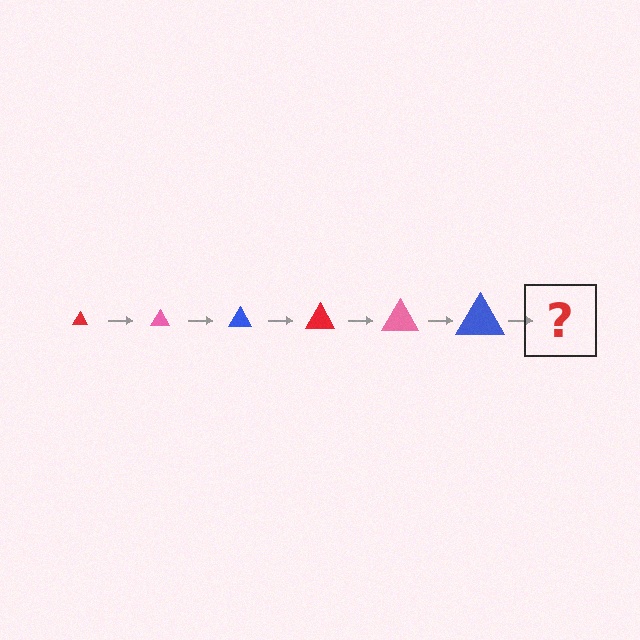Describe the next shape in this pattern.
It should be a red triangle, larger than the previous one.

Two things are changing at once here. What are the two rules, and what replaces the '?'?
The two rules are that the triangle grows larger each step and the color cycles through red, pink, and blue. The '?' should be a red triangle, larger than the previous one.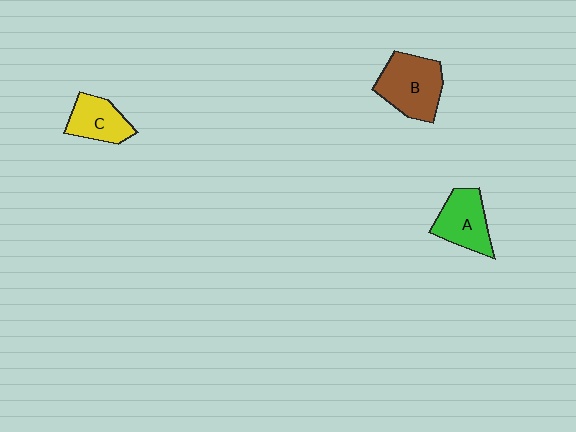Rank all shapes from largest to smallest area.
From largest to smallest: B (brown), A (green), C (yellow).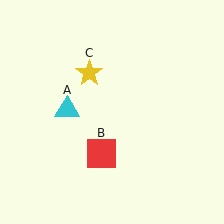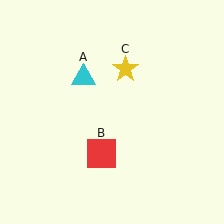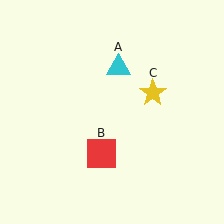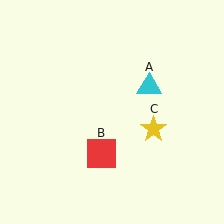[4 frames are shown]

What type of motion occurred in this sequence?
The cyan triangle (object A), yellow star (object C) rotated clockwise around the center of the scene.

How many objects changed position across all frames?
2 objects changed position: cyan triangle (object A), yellow star (object C).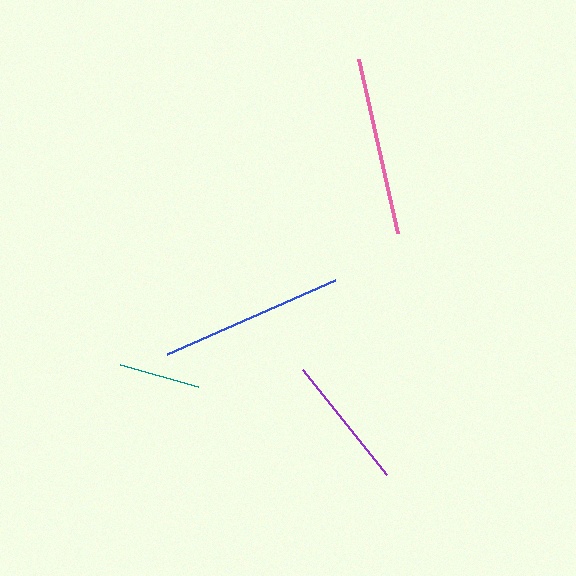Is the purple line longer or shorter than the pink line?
The pink line is longer than the purple line.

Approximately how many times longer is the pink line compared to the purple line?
The pink line is approximately 1.3 times the length of the purple line.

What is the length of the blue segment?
The blue segment is approximately 183 pixels long.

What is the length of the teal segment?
The teal segment is approximately 82 pixels long.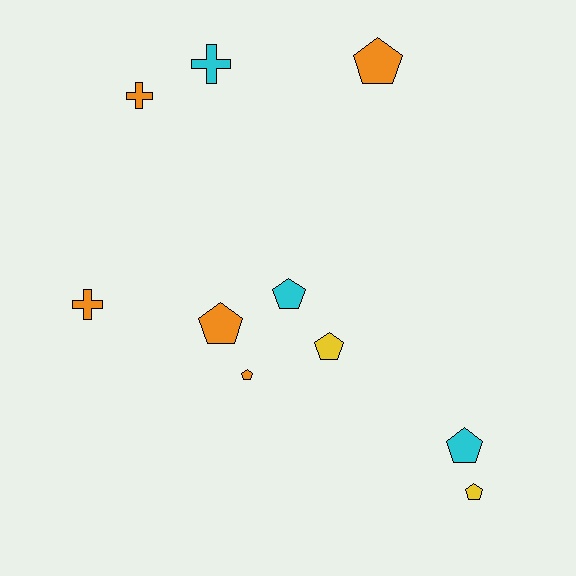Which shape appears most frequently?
Pentagon, with 7 objects.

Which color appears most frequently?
Orange, with 5 objects.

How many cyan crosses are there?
There is 1 cyan cross.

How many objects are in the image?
There are 10 objects.